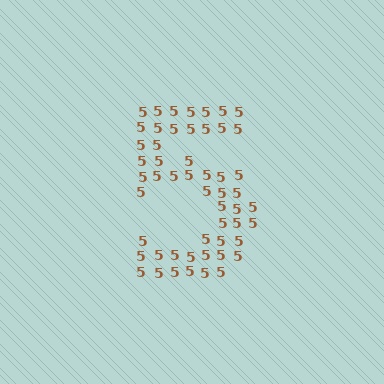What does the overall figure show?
The overall figure shows the digit 5.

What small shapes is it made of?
It is made of small digit 5's.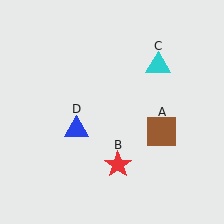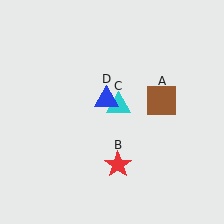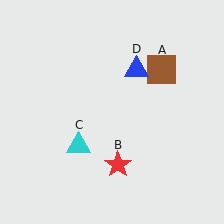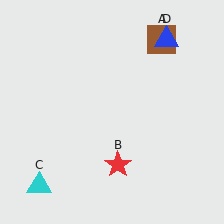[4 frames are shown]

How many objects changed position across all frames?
3 objects changed position: brown square (object A), cyan triangle (object C), blue triangle (object D).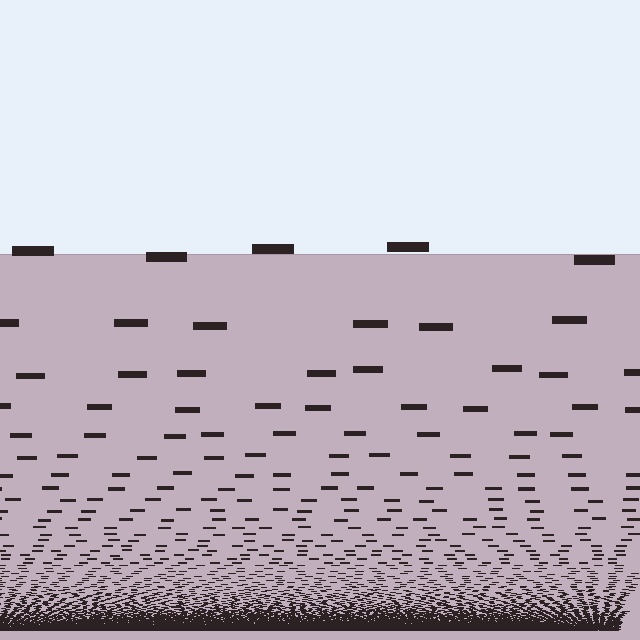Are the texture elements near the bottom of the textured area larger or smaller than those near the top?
Smaller. The gradient is inverted — elements near the bottom are smaller and denser.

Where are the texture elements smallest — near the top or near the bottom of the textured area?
Near the bottom.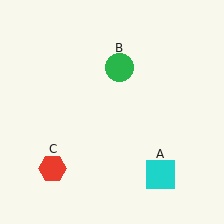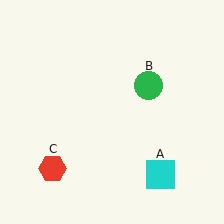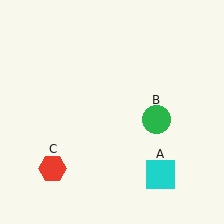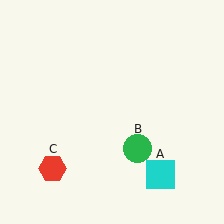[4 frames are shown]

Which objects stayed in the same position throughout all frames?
Cyan square (object A) and red hexagon (object C) remained stationary.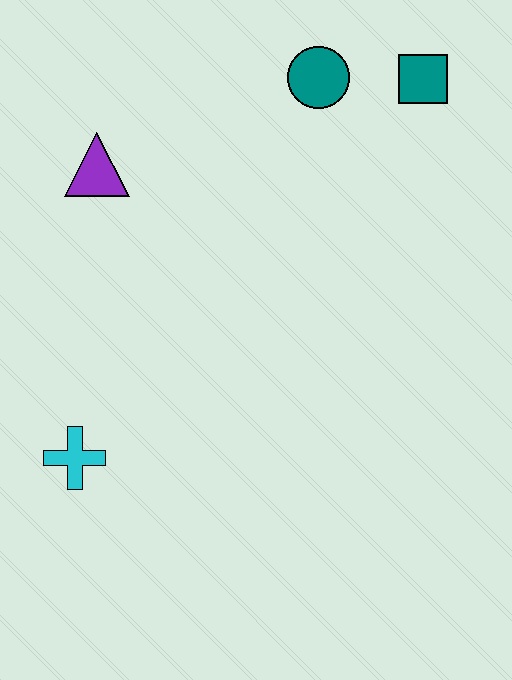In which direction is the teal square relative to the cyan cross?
The teal square is above the cyan cross.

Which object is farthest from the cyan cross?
The teal square is farthest from the cyan cross.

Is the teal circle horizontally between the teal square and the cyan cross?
Yes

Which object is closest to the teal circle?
The teal square is closest to the teal circle.